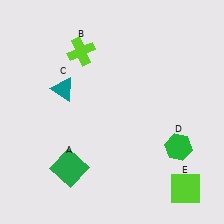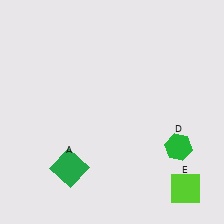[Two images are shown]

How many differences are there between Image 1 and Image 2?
There are 2 differences between the two images.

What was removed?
The teal triangle (C), the lime cross (B) were removed in Image 2.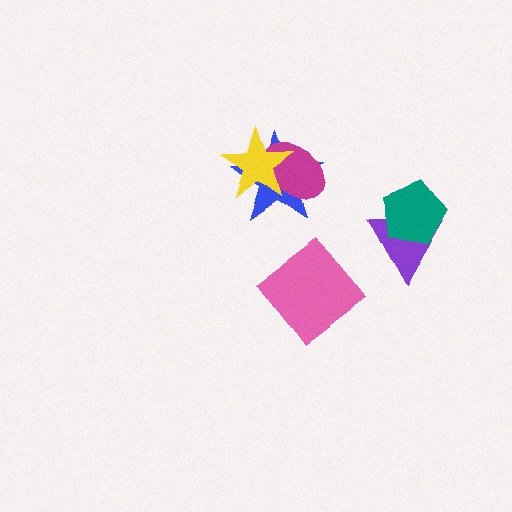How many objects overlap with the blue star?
2 objects overlap with the blue star.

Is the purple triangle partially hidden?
Yes, it is partially covered by another shape.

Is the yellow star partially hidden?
No, no other shape covers it.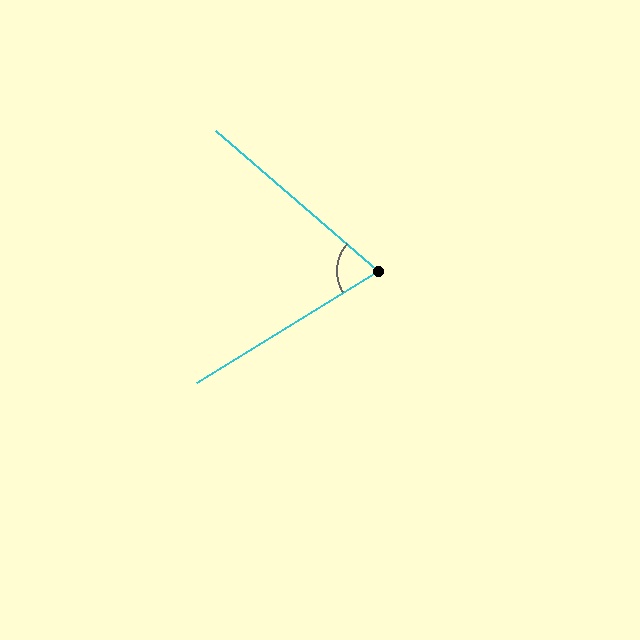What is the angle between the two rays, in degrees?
Approximately 73 degrees.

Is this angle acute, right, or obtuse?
It is acute.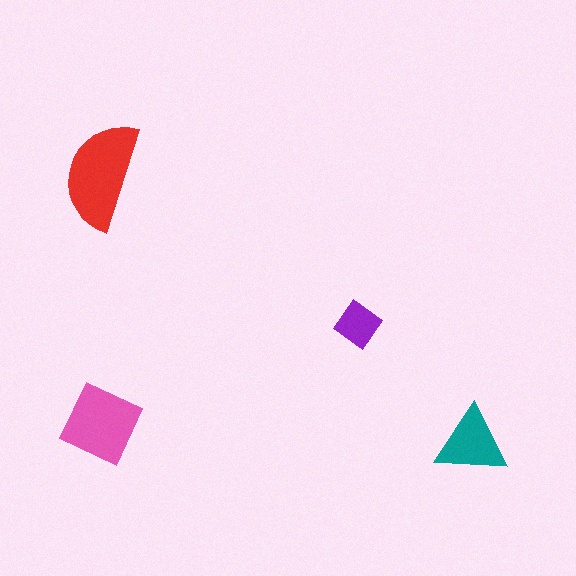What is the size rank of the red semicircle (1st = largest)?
1st.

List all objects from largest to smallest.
The red semicircle, the pink diamond, the teal triangle, the purple diamond.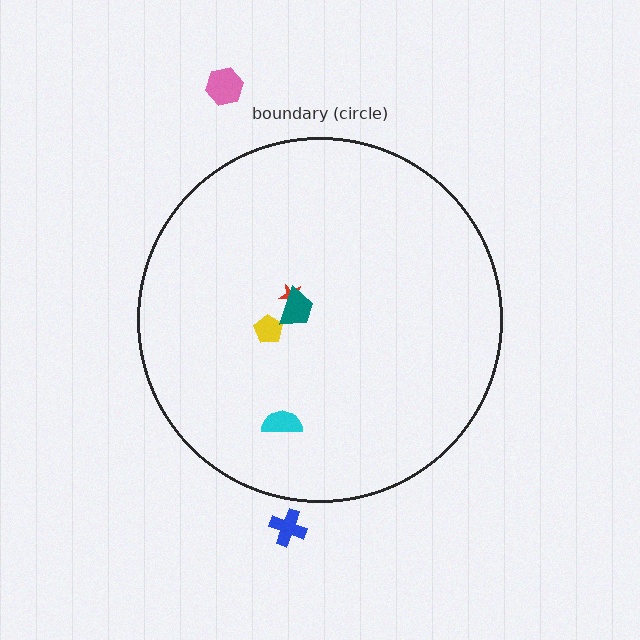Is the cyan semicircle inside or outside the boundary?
Inside.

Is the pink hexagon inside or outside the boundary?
Outside.